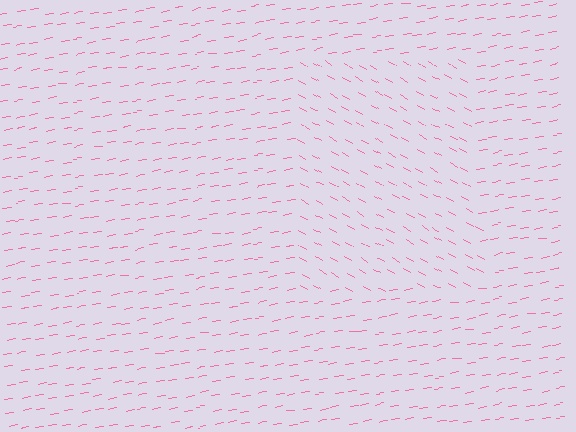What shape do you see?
I see a rectangle.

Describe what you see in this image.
The image is filled with small pink line segments. A rectangle region in the image has lines oriented differently from the surrounding lines, creating a visible texture boundary.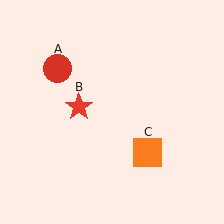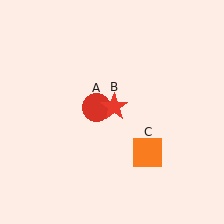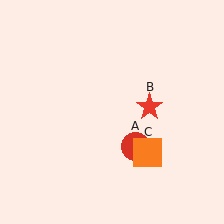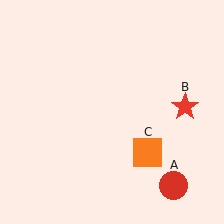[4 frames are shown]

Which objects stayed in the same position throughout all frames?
Orange square (object C) remained stationary.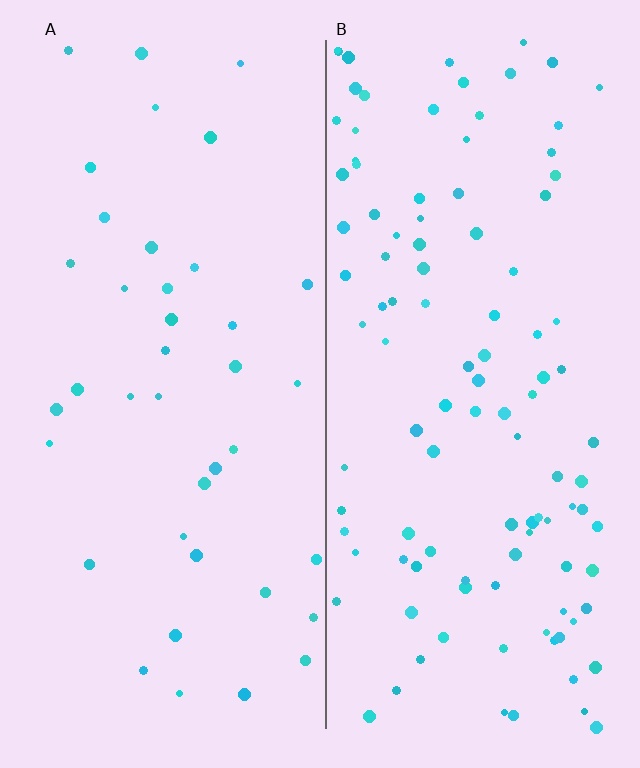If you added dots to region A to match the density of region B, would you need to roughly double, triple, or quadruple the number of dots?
Approximately triple.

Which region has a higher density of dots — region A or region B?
B (the right).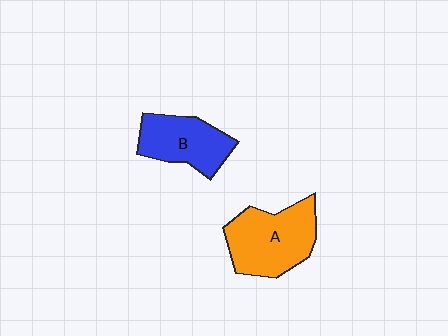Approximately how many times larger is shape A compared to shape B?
Approximately 1.3 times.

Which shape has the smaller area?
Shape B (blue).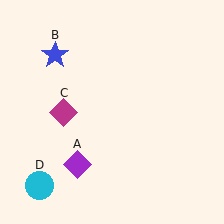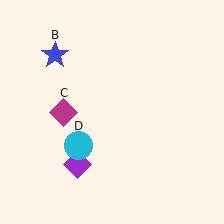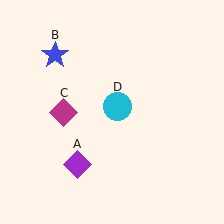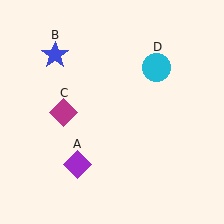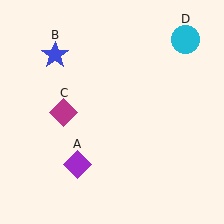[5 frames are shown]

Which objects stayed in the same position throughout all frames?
Purple diamond (object A) and blue star (object B) and magenta diamond (object C) remained stationary.